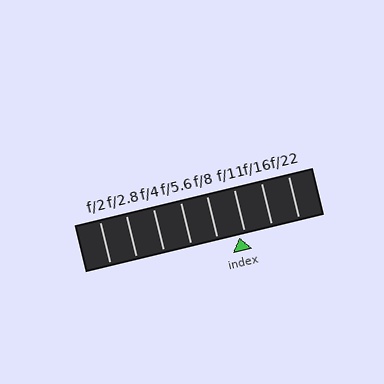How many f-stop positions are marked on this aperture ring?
There are 8 f-stop positions marked.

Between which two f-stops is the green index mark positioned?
The index mark is between f/8 and f/11.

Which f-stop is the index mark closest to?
The index mark is closest to f/11.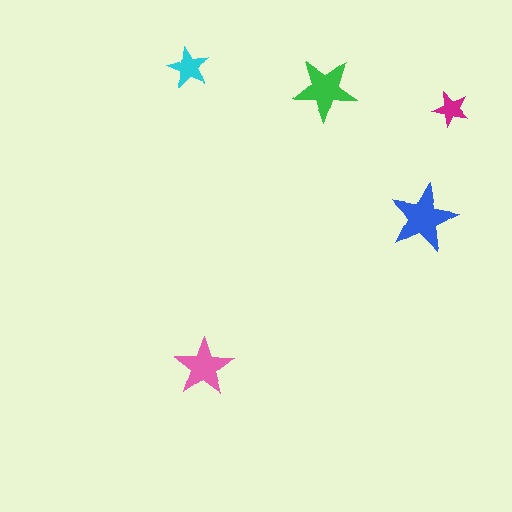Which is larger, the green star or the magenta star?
The green one.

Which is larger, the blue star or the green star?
The blue one.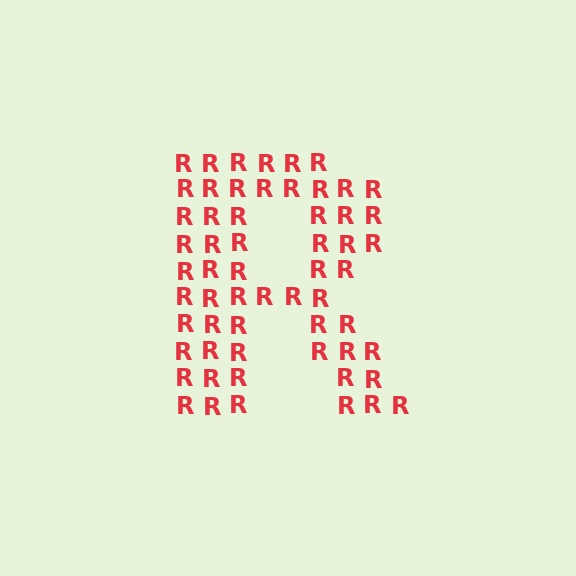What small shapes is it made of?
It is made of small letter R's.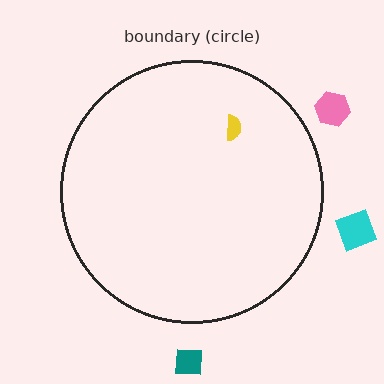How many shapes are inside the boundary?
1 inside, 3 outside.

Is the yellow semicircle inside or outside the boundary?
Inside.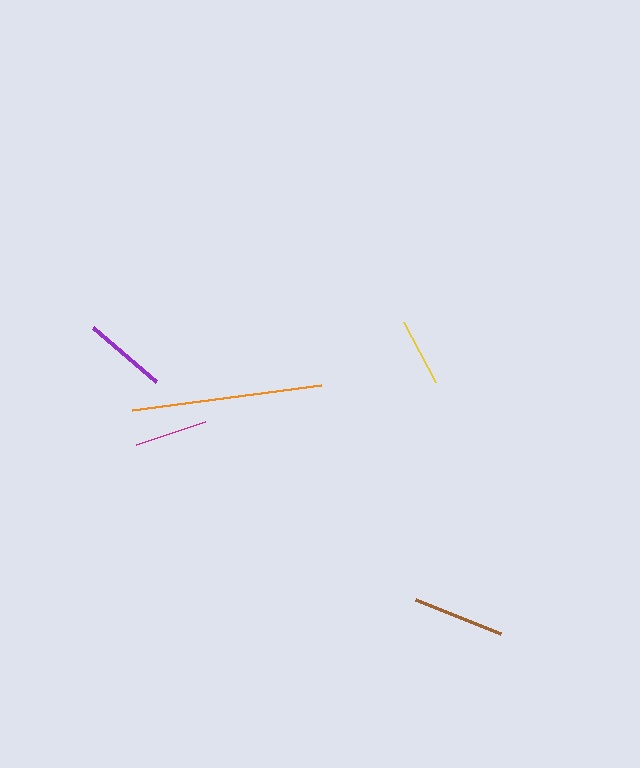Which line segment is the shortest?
The yellow line is the shortest at approximately 68 pixels.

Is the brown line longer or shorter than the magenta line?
The brown line is longer than the magenta line.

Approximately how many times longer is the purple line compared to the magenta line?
The purple line is approximately 1.1 times the length of the magenta line.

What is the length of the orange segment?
The orange segment is approximately 190 pixels long.